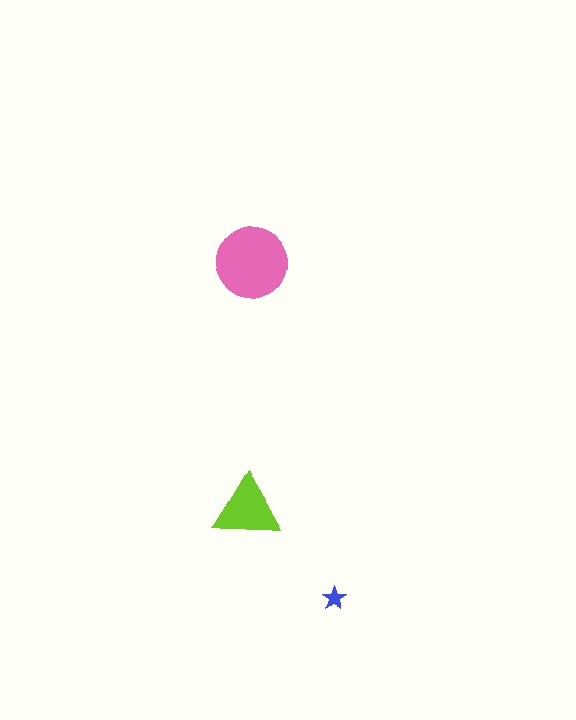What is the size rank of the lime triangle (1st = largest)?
2nd.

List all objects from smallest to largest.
The blue star, the lime triangle, the pink circle.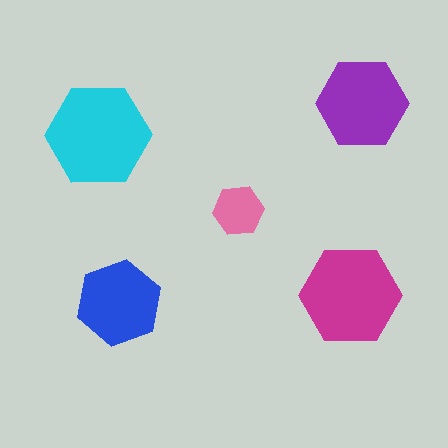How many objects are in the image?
There are 5 objects in the image.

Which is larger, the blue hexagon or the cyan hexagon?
The cyan one.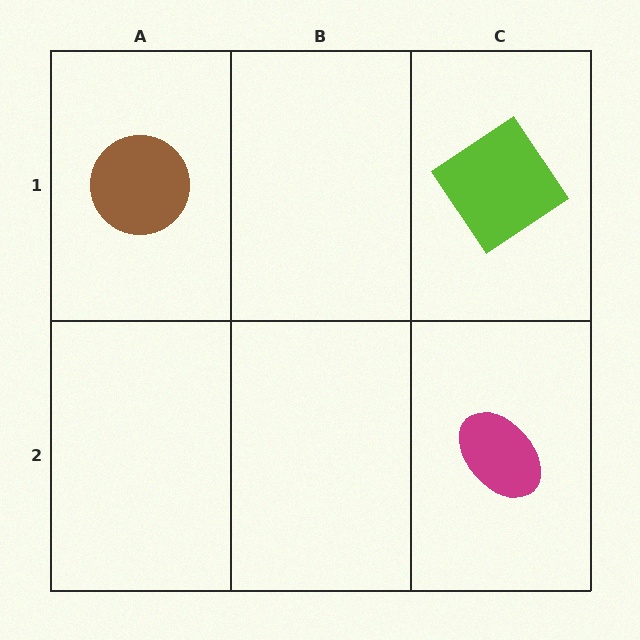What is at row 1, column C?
A lime diamond.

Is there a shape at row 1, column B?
No, that cell is empty.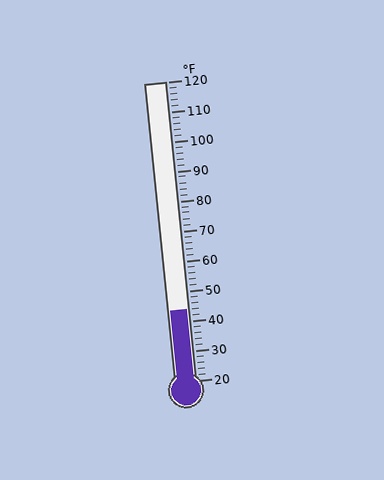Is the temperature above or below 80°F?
The temperature is below 80°F.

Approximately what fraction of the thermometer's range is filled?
The thermometer is filled to approximately 25% of its range.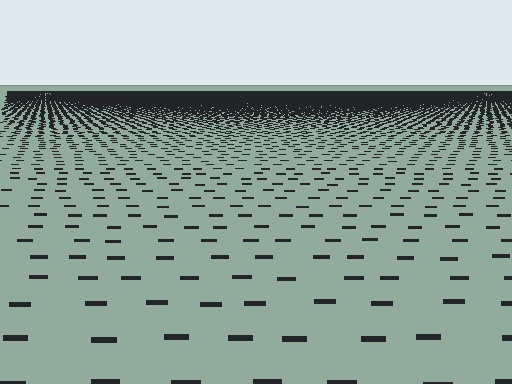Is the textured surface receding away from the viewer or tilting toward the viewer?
The surface is receding away from the viewer. Texture elements get smaller and denser toward the top.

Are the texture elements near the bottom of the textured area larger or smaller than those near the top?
Larger. Near the bottom, elements are closer to the viewer and appear at a bigger on-screen size.